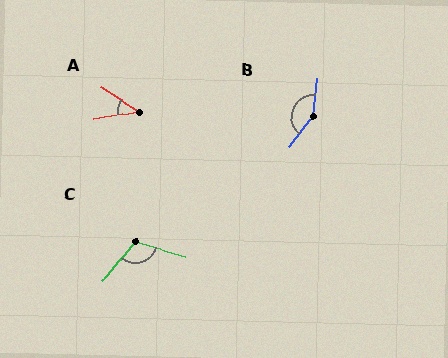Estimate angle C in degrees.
Approximately 112 degrees.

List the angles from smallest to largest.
A (43°), C (112°), B (150°).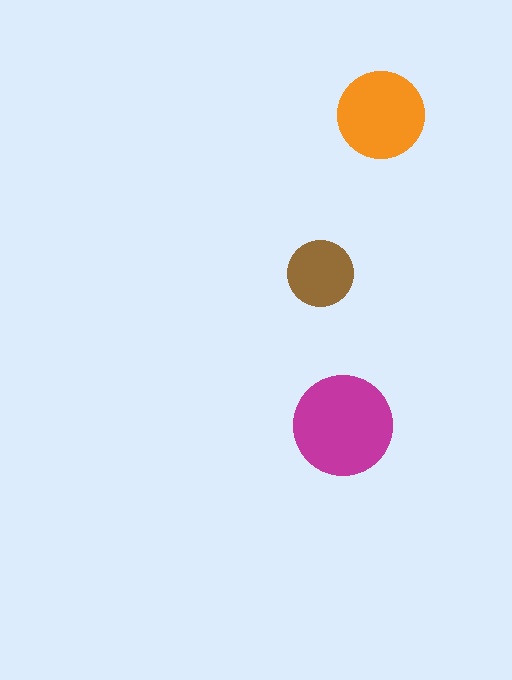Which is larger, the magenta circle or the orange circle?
The magenta one.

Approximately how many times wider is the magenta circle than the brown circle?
About 1.5 times wider.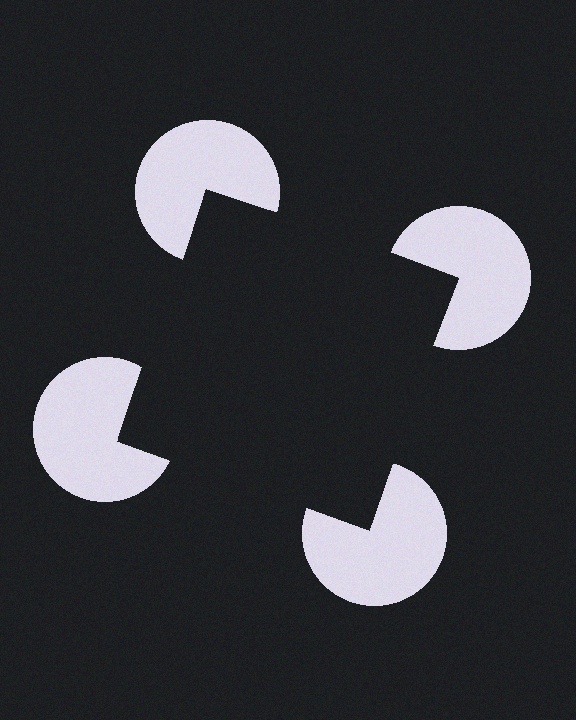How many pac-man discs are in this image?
There are 4 — one at each vertex of the illusory square.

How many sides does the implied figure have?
4 sides.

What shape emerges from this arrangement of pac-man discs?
An illusory square — its edges are inferred from the aligned wedge cuts in the pac-man discs, not physically drawn.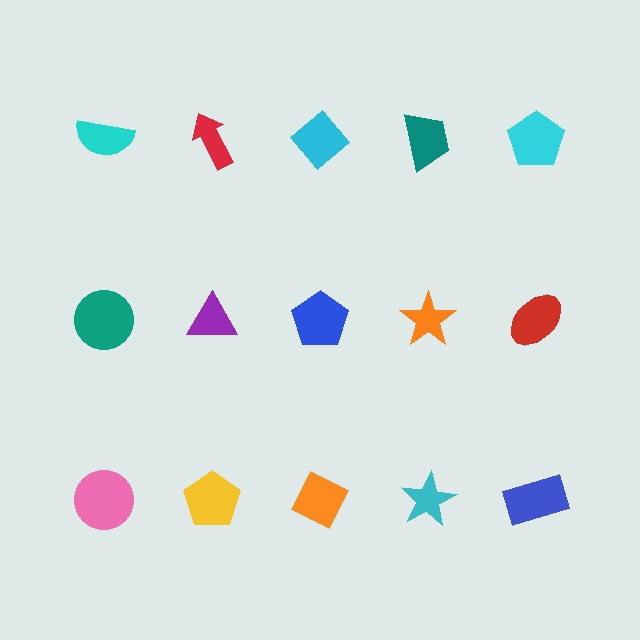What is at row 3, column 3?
An orange diamond.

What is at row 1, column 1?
A cyan semicircle.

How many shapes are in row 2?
5 shapes.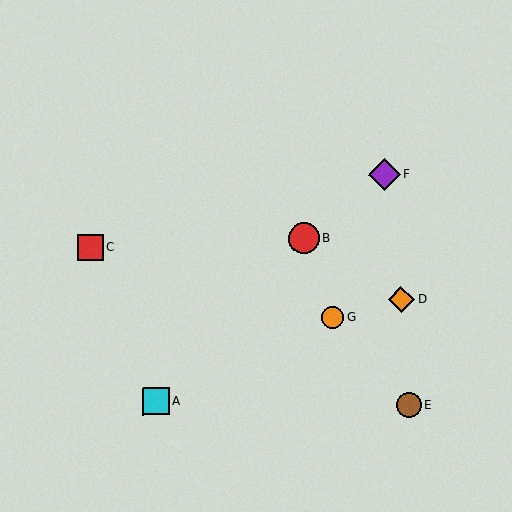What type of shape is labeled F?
Shape F is a purple diamond.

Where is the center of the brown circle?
The center of the brown circle is at (409, 405).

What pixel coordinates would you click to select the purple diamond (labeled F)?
Click at (384, 175) to select the purple diamond F.